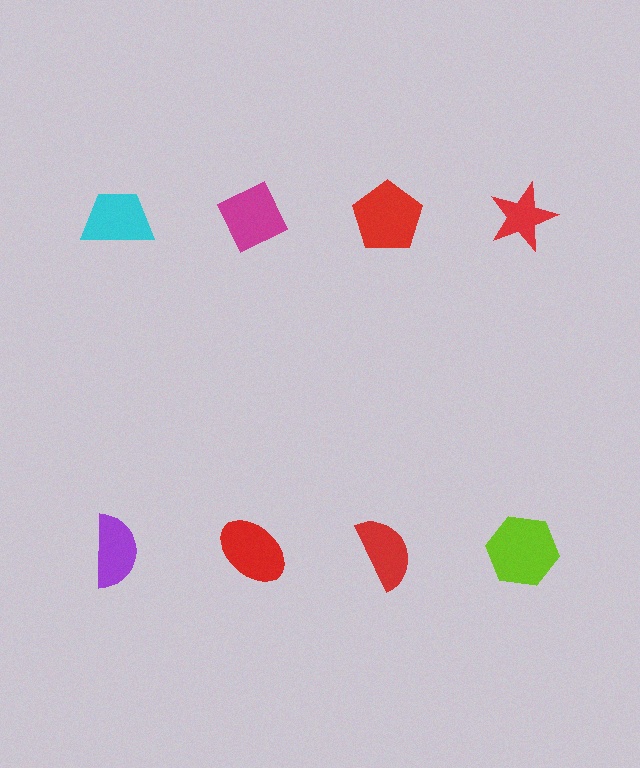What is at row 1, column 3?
A red pentagon.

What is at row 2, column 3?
A red semicircle.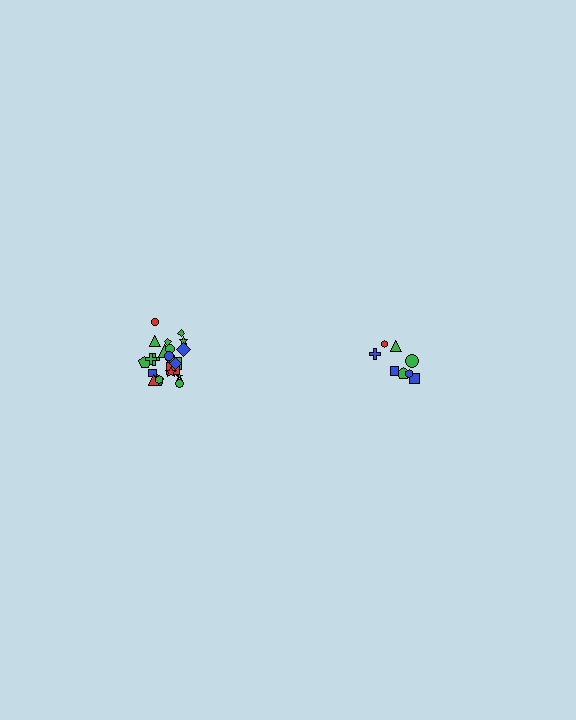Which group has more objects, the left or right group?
The left group.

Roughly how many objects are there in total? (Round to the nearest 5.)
Roughly 35 objects in total.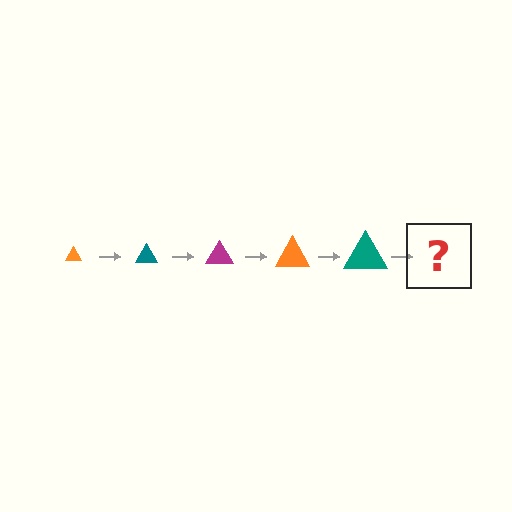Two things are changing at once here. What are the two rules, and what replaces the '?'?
The two rules are that the triangle grows larger each step and the color cycles through orange, teal, and magenta. The '?' should be a magenta triangle, larger than the previous one.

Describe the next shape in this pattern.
It should be a magenta triangle, larger than the previous one.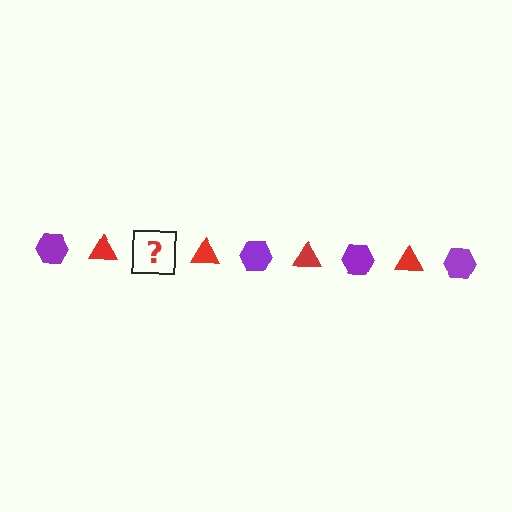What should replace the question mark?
The question mark should be replaced with a purple hexagon.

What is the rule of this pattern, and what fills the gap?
The rule is that the pattern alternates between purple hexagon and red triangle. The gap should be filled with a purple hexagon.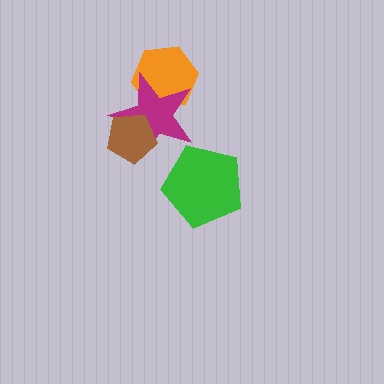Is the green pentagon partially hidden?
No, no other shape covers it.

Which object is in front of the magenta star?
The brown pentagon is in front of the magenta star.